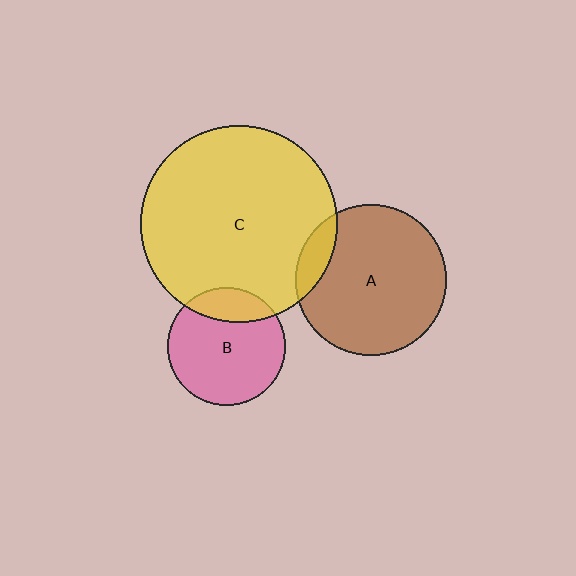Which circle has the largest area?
Circle C (yellow).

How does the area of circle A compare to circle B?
Approximately 1.6 times.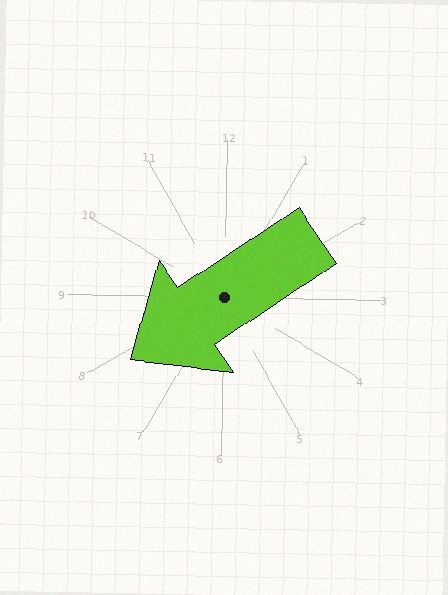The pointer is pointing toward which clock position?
Roughly 8 o'clock.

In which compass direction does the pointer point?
Southwest.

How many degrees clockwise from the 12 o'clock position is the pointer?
Approximately 235 degrees.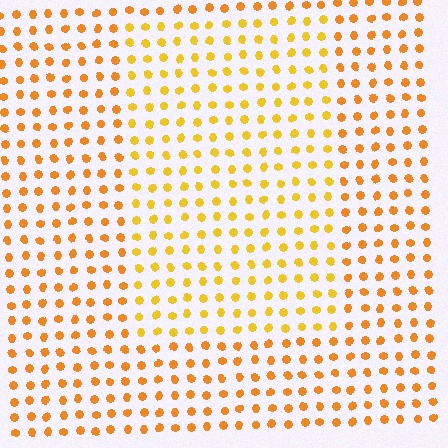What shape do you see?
I see a rectangle.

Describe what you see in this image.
The image is filled with small orange elements in a uniform arrangement. A rectangle-shaped region is visible where the elements are tinted to a slightly different hue, forming a subtle color boundary.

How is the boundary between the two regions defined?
The boundary is defined purely by a slight shift in hue (about 19 degrees). Spacing, size, and orientation are identical on both sides.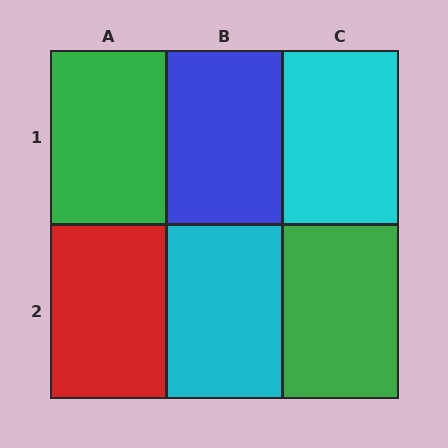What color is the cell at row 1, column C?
Cyan.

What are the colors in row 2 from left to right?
Red, cyan, green.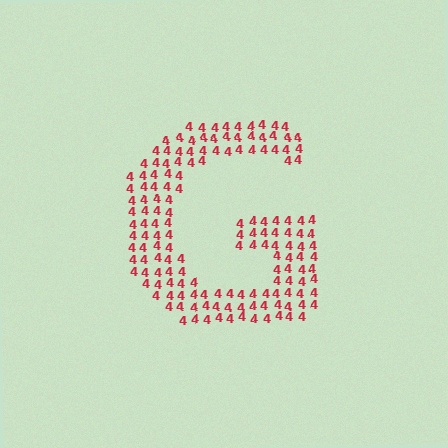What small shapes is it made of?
It is made of small digit 4's.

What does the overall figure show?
The overall figure shows the letter G.